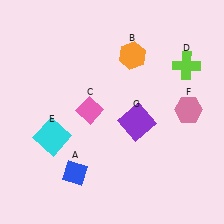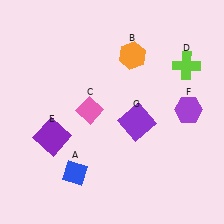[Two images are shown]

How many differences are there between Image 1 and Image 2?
There are 2 differences between the two images.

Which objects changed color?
E changed from cyan to purple. F changed from pink to purple.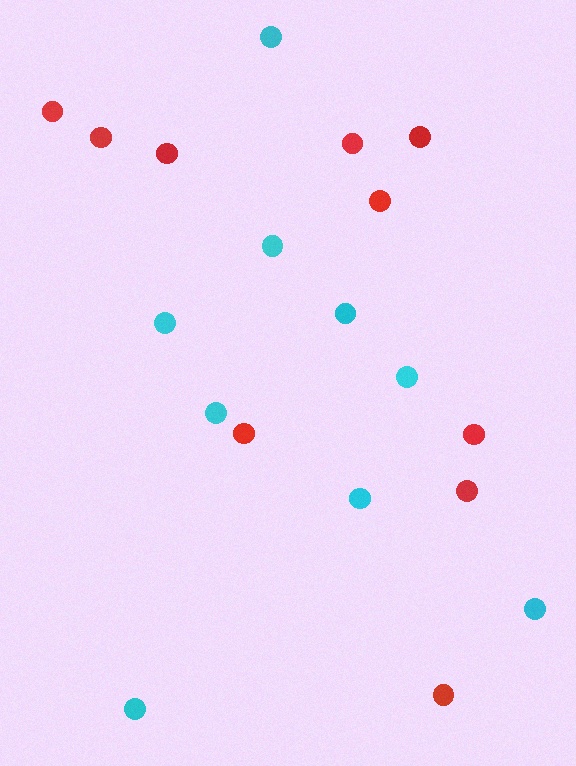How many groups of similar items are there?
There are 2 groups: one group of red circles (10) and one group of cyan circles (9).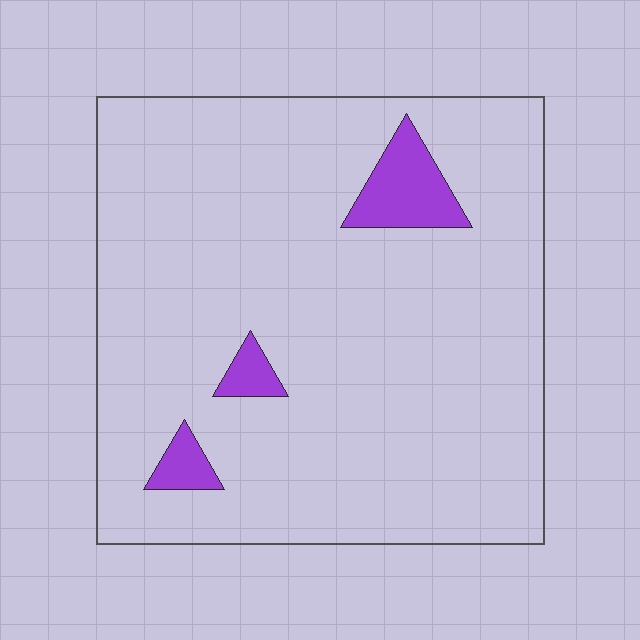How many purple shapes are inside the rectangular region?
3.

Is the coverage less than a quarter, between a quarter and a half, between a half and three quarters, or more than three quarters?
Less than a quarter.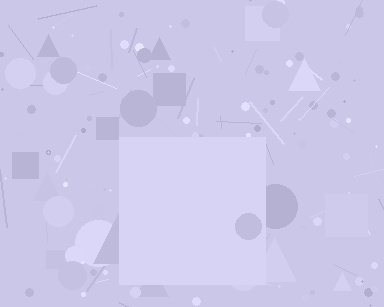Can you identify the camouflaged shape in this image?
The camouflaged shape is a square.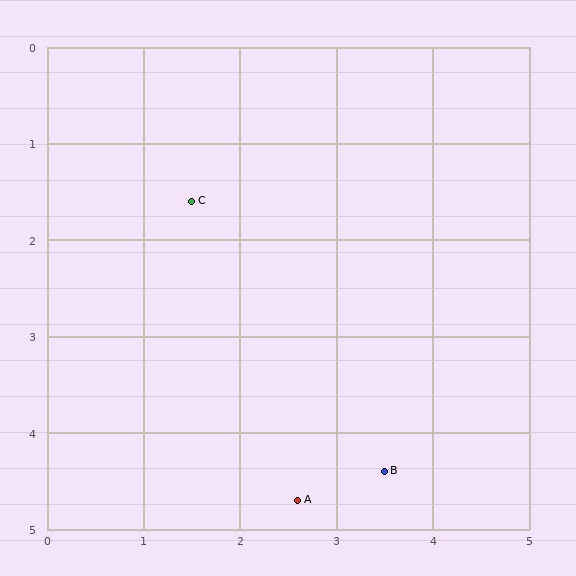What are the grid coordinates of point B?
Point B is at approximately (3.5, 4.4).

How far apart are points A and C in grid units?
Points A and C are about 3.3 grid units apart.